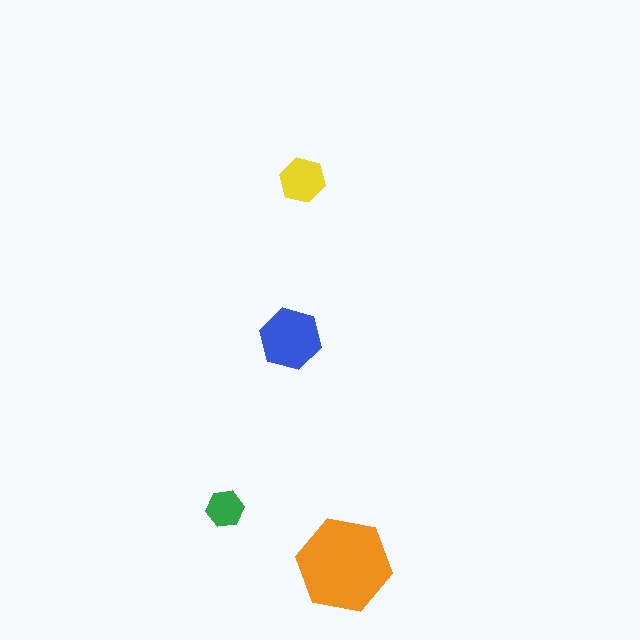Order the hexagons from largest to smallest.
the orange one, the blue one, the yellow one, the green one.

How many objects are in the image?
There are 4 objects in the image.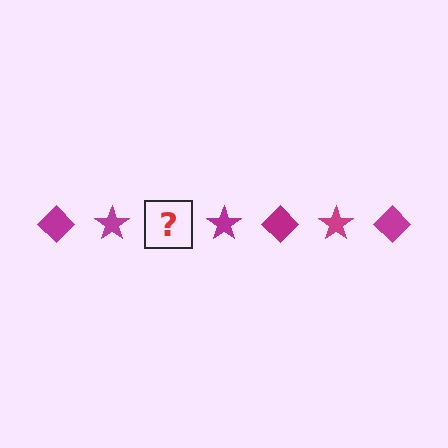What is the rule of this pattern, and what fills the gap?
The rule is that the pattern cycles through diamond, star shapes in magenta. The gap should be filled with a magenta diamond.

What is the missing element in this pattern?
The missing element is a magenta diamond.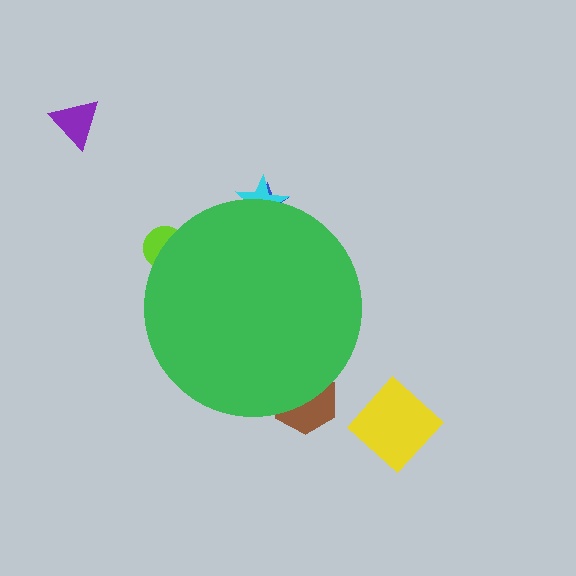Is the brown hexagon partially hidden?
Yes, the brown hexagon is partially hidden behind the green circle.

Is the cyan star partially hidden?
Yes, the cyan star is partially hidden behind the green circle.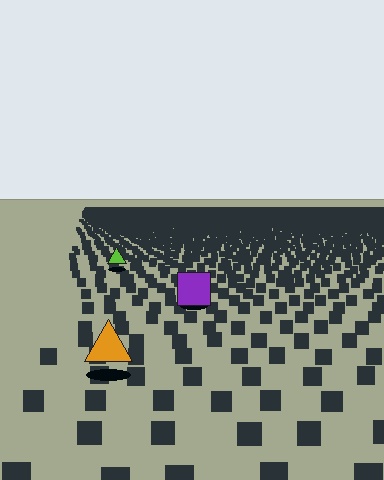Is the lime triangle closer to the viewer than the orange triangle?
No. The orange triangle is closer — you can tell from the texture gradient: the ground texture is coarser near it.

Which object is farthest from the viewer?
The lime triangle is farthest from the viewer. It appears smaller and the ground texture around it is denser.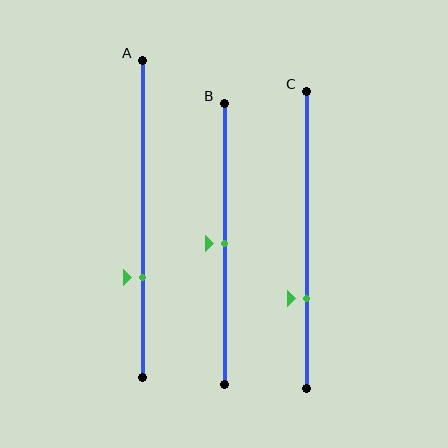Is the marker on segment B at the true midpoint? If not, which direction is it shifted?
Yes, the marker on segment B is at the true midpoint.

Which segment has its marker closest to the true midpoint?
Segment B has its marker closest to the true midpoint.